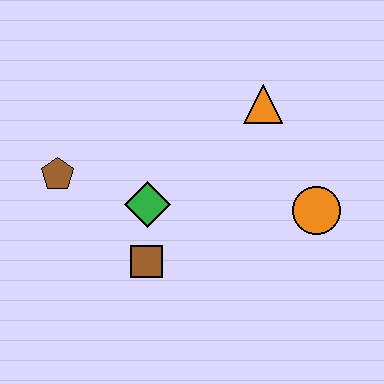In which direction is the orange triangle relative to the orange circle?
The orange triangle is above the orange circle.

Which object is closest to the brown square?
The green diamond is closest to the brown square.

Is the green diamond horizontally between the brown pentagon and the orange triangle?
Yes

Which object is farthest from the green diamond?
The orange circle is farthest from the green diamond.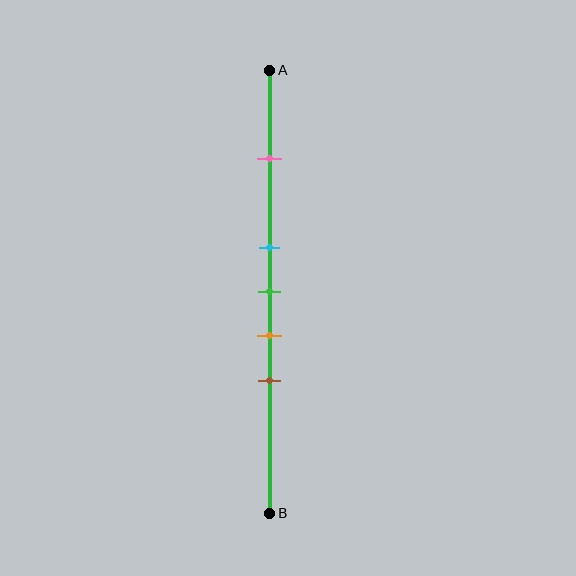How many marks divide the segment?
There are 5 marks dividing the segment.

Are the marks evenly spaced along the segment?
No, the marks are not evenly spaced.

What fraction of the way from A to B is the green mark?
The green mark is approximately 50% (0.5) of the way from A to B.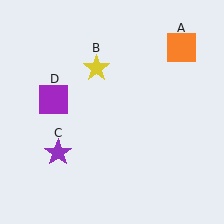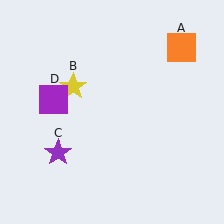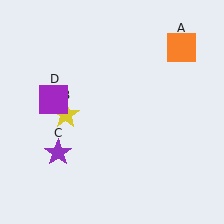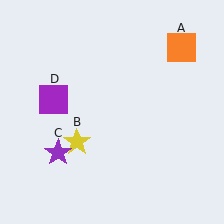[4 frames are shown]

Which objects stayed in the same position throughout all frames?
Orange square (object A) and purple star (object C) and purple square (object D) remained stationary.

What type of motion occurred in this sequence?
The yellow star (object B) rotated counterclockwise around the center of the scene.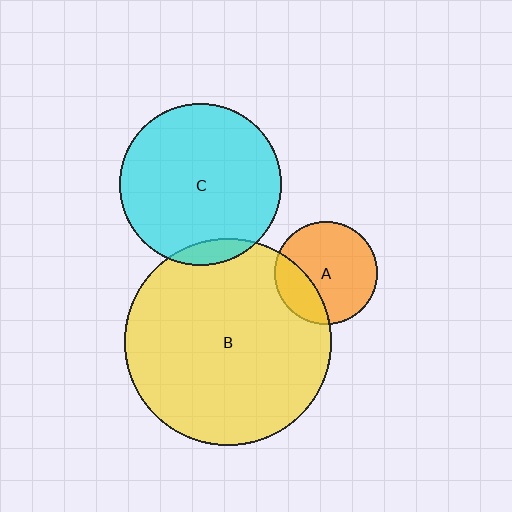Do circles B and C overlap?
Yes.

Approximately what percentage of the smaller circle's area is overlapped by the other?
Approximately 10%.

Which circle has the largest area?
Circle B (yellow).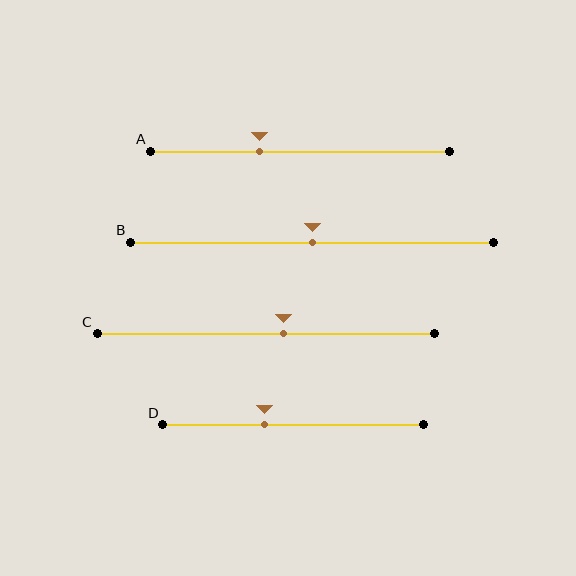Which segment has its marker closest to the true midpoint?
Segment B has its marker closest to the true midpoint.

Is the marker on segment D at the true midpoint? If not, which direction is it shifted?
No, the marker on segment D is shifted to the left by about 11% of the segment length.